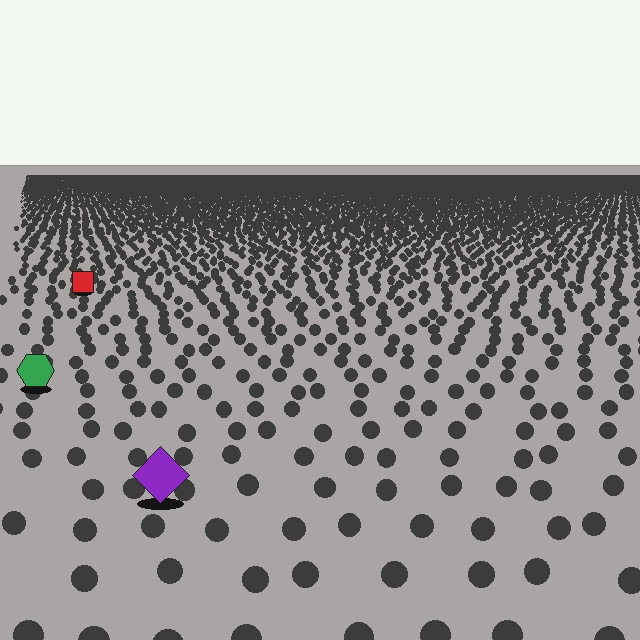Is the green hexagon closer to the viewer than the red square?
Yes. The green hexagon is closer — you can tell from the texture gradient: the ground texture is coarser near it.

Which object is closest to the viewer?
The purple diamond is closest. The texture marks near it are larger and more spread out.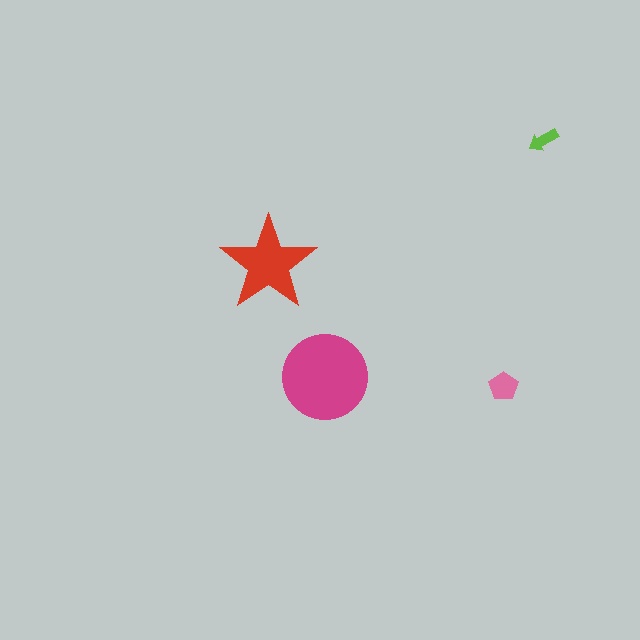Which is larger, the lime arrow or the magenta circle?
The magenta circle.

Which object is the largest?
The magenta circle.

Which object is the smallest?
The lime arrow.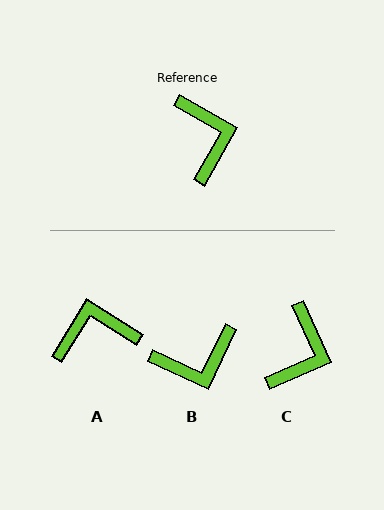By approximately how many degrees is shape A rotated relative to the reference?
Approximately 88 degrees counter-clockwise.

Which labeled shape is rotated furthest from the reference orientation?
A, about 88 degrees away.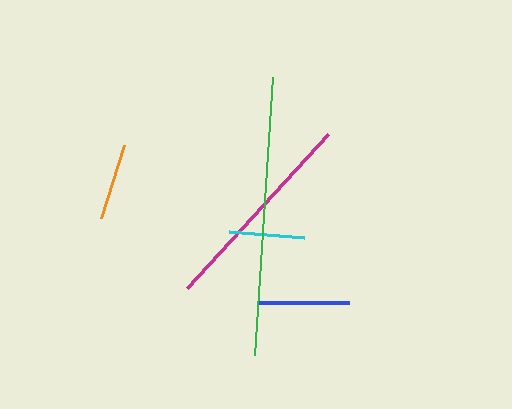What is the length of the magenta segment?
The magenta segment is approximately 208 pixels long.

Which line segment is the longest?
The green line is the longest at approximately 278 pixels.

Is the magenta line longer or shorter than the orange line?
The magenta line is longer than the orange line.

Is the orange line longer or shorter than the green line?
The green line is longer than the orange line.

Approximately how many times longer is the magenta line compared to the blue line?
The magenta line is approximately 2.3 times the length of the blue line.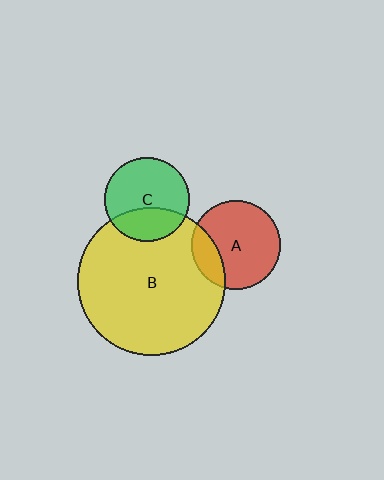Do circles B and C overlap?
Yes.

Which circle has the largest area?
Circle B (yellow).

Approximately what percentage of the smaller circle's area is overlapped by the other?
Approximately 30%.